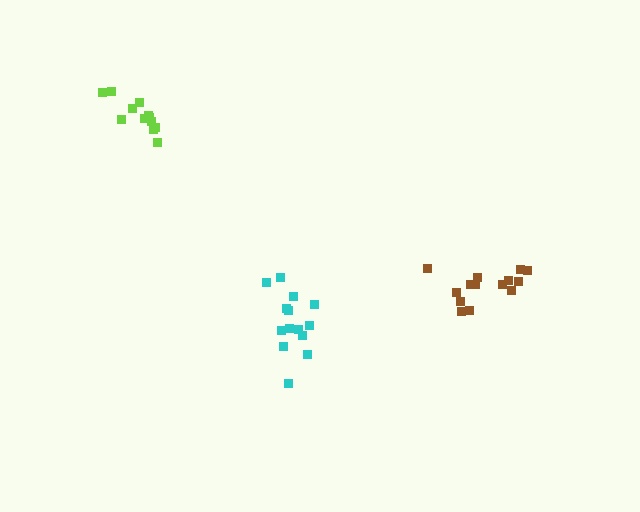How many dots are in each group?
Group 1: 14 dots, Group 2: 12 dots, Group 3: 14 dots (40 total).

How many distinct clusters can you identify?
There are 3 distinct clusters.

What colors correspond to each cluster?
The clusters are colored: brown, lime, cyan.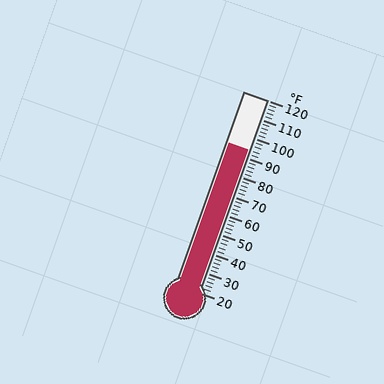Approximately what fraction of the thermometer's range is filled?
The thermometer is filled to approximately 75% of its range.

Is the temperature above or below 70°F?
The temperature is above 70°F.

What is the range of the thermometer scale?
The thermometer scale ranges from 20°F to 120°F.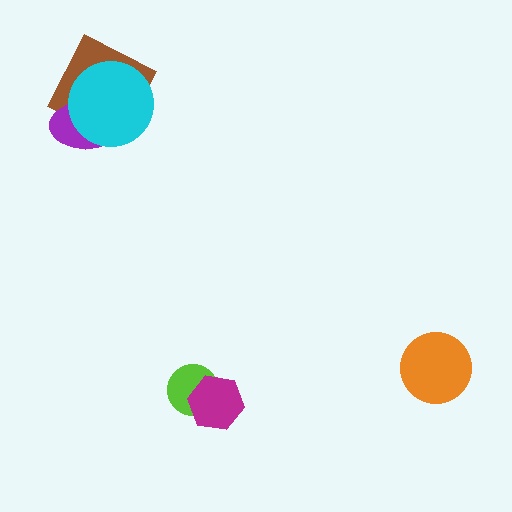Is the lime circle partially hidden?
Yes, it is partially covered by another shape.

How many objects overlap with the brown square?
2 objects overlap with the brown square.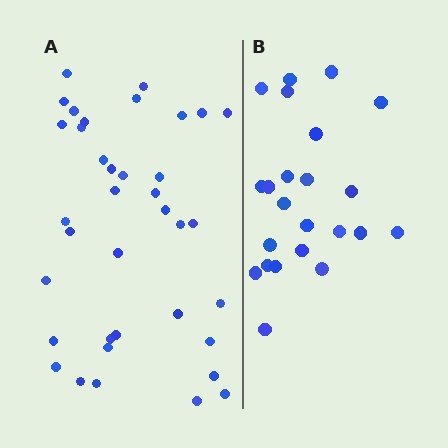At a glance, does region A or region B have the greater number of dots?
Region A (the left region) has more dots.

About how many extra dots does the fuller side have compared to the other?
Region A has approximately 15 more dots than region B.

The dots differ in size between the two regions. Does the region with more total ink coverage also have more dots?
No. Region B has more total ink coverage because its dots are larger, but region A actually contains more individual dots. Total area can be misleading — the number of items is what matters here.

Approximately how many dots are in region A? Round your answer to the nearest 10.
About 40 dots. (The exact count is 37, which rounds to 40.)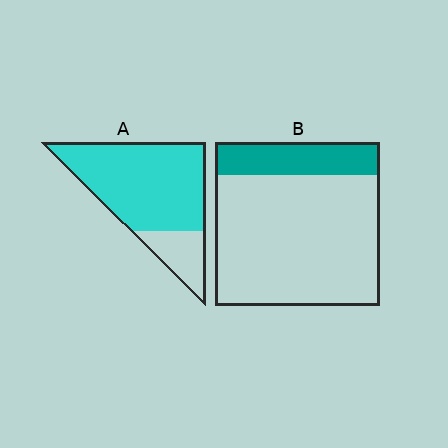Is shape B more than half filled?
No.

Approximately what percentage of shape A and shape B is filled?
A is approximately 80% and B is approximately 20%.